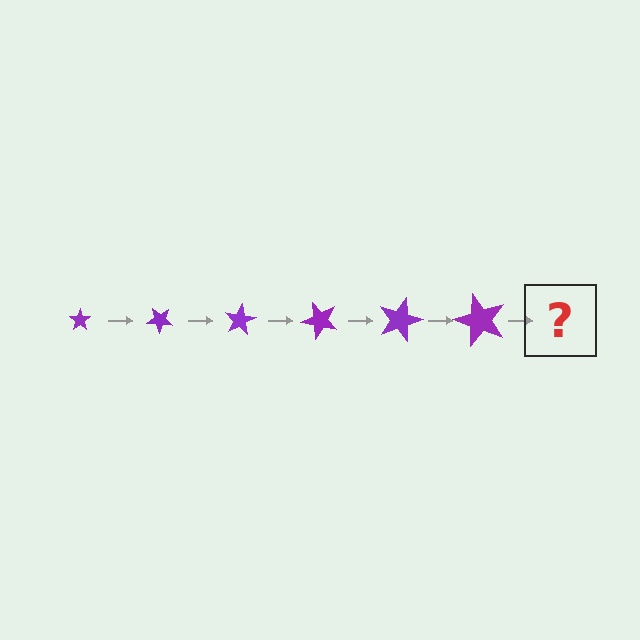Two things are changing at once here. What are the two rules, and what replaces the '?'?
The two rules are that the star grows larger each step and it rotates 40 degrees each step. The '?' should be a star, larger than the previous one and rotated 240 degrees from the start.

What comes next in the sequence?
The next element should be a star, larger than the previous one and rotated 240 degrees from the start.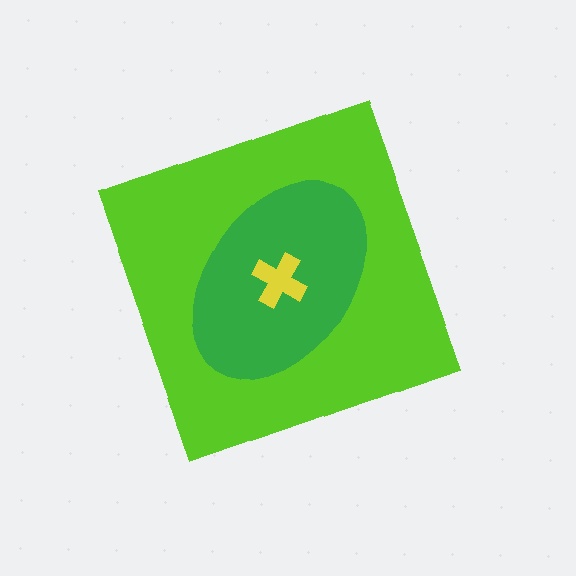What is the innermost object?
The yellow cross.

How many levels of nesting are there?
3.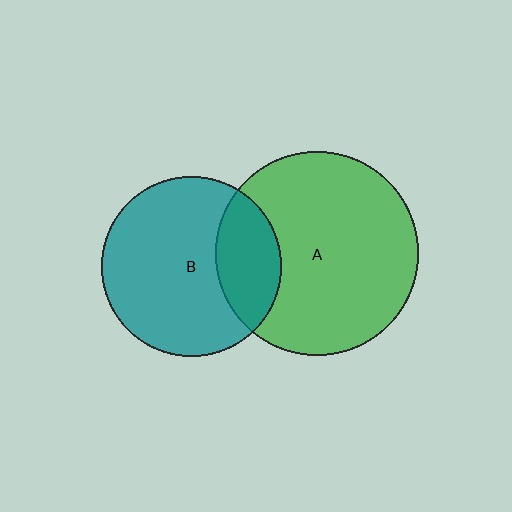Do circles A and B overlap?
Yes.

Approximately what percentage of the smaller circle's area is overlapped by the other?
Approximately 25%.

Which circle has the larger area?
Circle A (green).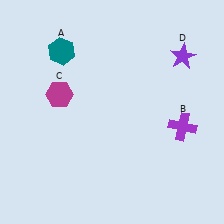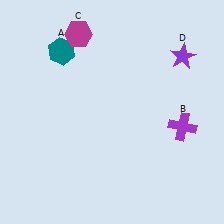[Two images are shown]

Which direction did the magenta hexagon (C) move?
The magenta hexagon (C) moved up.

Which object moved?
The magenta hexagon (C) moved up.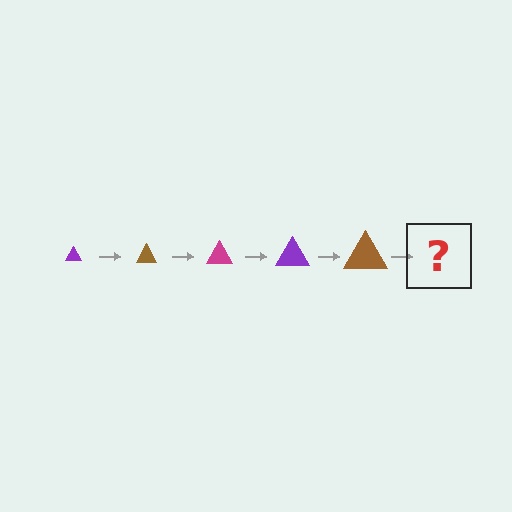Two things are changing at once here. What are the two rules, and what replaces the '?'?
The two rules are that the triangle grows larger each step and the color cycles through purple, brown, and magenta. The '?' should be a magenta triangle, larger than the previous one.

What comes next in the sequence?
The next element should be a magenta triangle, larger than the previous one.